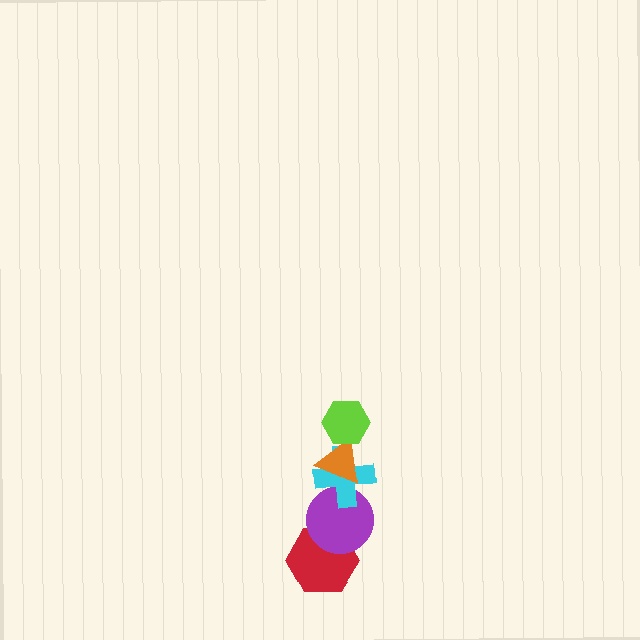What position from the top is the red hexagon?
The red hexagon is 5th from the top.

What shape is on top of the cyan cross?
The orange triangle is on top of the cyan cross.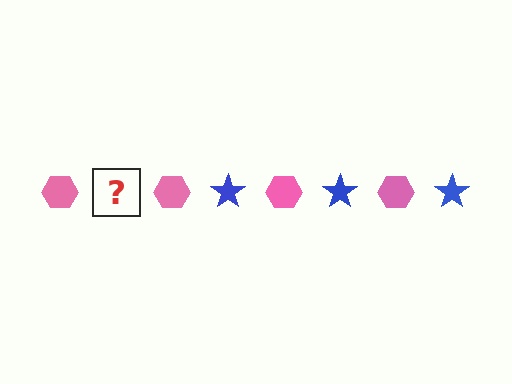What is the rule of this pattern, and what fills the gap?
The rule is that the pattern alternates between pink hexagon and blue star. The gap should be filled with a blue star.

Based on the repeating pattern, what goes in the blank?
The blank should be a blue star.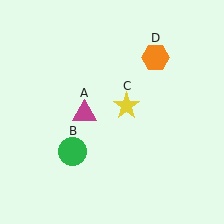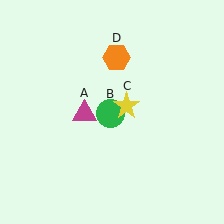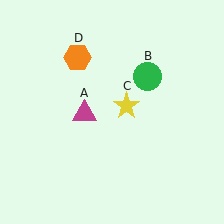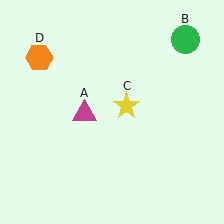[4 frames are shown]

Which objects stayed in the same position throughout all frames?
Magenta triangle (object A) and yellow star (object C) remained stationary.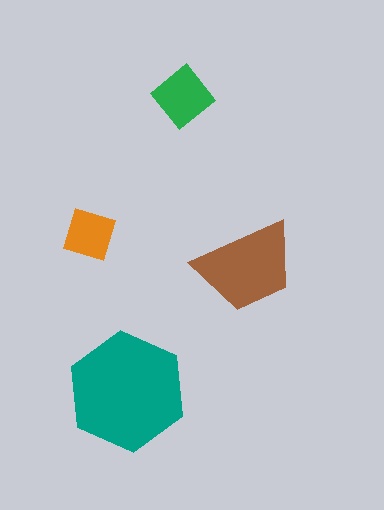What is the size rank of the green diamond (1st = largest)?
3rd.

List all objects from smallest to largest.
The orange diamond, the green diamond, the brown trapezoid, the teal hexagon.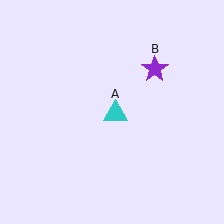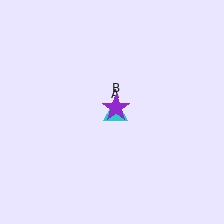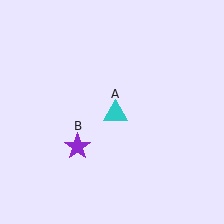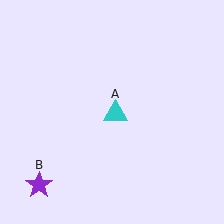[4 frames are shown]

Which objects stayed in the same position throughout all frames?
Cyan triangle (object A) remained stationary.